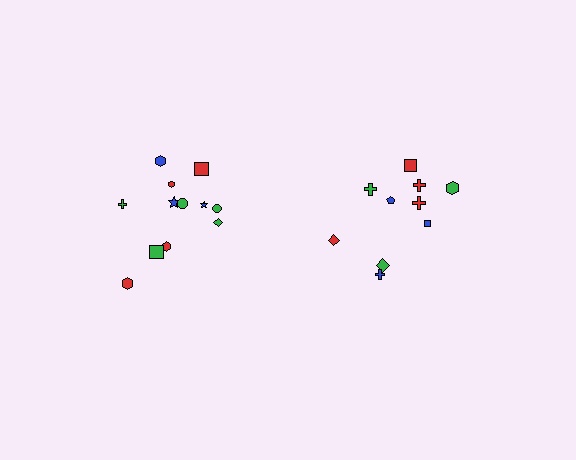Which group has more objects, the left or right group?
The left group.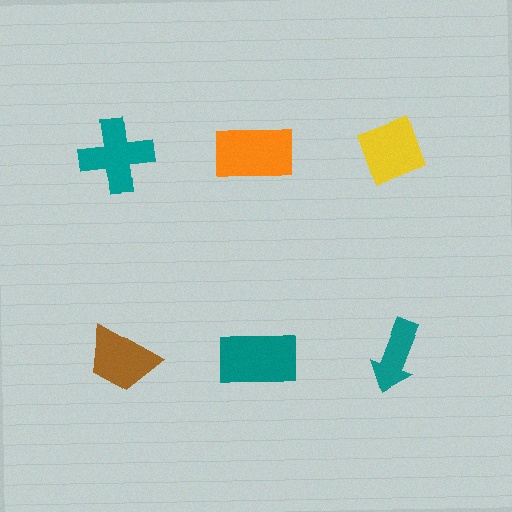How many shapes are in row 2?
3 shapes.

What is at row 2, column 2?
A teal rectangle.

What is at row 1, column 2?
An orange rectangle.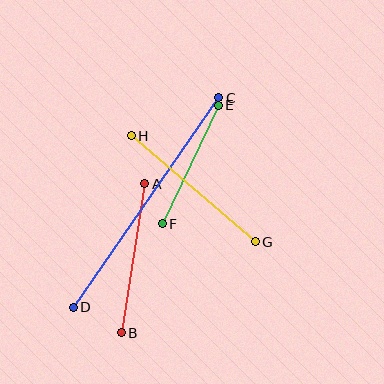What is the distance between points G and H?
The distance is approximately 163 pixels.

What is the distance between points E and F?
The distance is approximately 131 pixels.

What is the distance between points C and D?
The distance is approximately 255 pixels.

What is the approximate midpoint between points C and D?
The midpoint is at approximately (146, 203) pixels.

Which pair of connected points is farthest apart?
Points C and D are farthest apart.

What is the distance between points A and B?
The distance is approximately 151 pixels.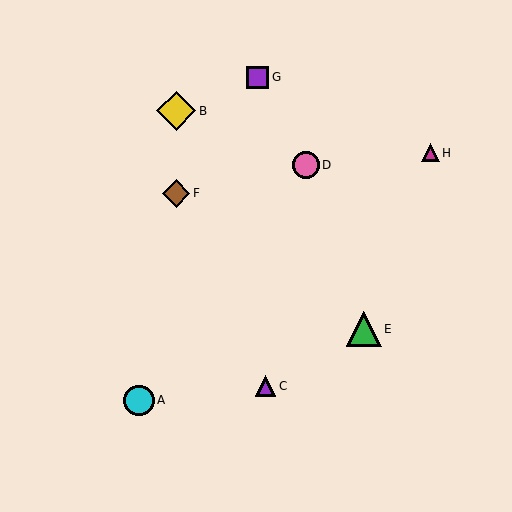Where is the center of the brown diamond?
The center of the brown diamond is at (176, 193).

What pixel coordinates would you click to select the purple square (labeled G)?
Click at (258, 77) to select the purple square G.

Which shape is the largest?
The yellow diamond (labeled B) is the largest.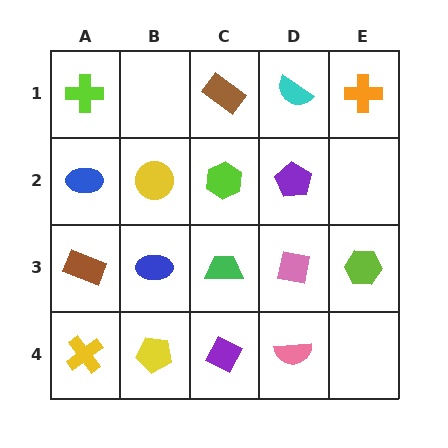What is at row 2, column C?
A lime hexagon.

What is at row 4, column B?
A yellow pentagon.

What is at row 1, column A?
A lime cross.